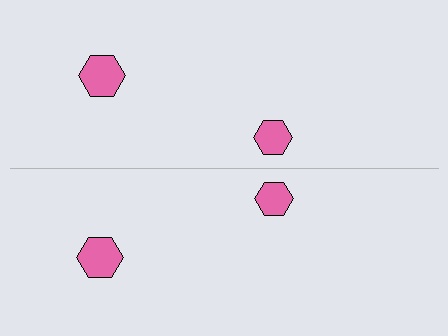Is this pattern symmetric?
Yes, this pattern has bilateral (reflection) symmetry.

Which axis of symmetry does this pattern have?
The pattern has a horizontal axis of symmetry running through the center of the image.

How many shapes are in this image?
There are 4 shapes in this image.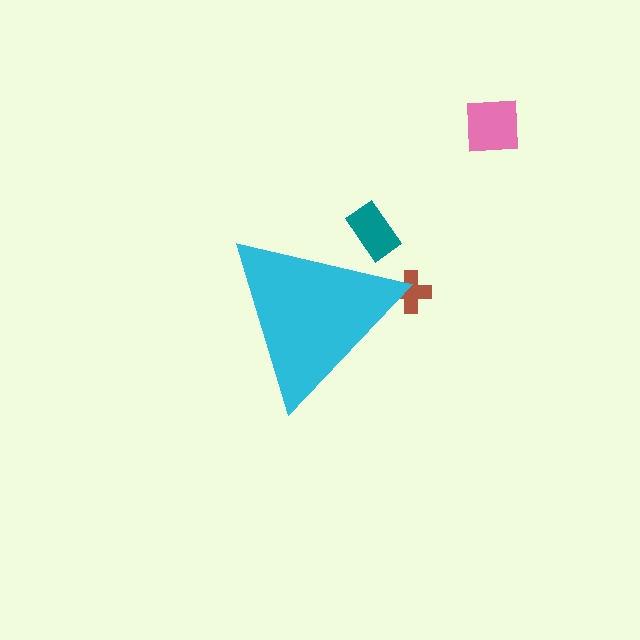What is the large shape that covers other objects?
A cyan triangle.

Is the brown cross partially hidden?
Yes, the brown cross is partially hidden behind the cyan triangle.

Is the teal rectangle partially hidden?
Yes, the teal rectangle is partially hidden behind the cyan triangle.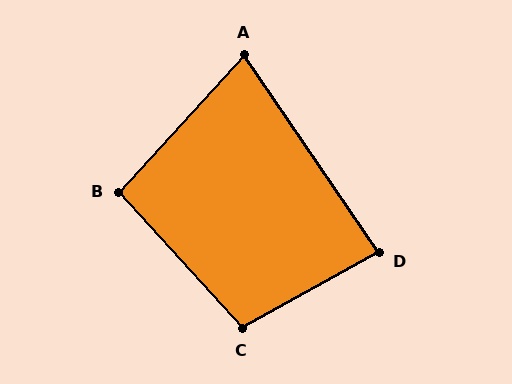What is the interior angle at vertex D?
Approximately 85 degrees (acute).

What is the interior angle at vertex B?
Approximately 95 degrees (obtuse).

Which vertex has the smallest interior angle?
A, at approximately 77 degrees.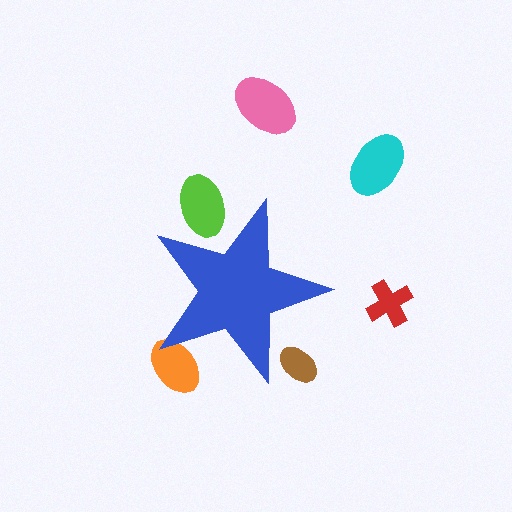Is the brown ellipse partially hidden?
Yes, the brown ellipse is partially hidden behind the blue star.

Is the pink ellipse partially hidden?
No, the pink ellipse is fully visible.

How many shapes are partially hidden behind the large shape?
3 shapes are partially hidden.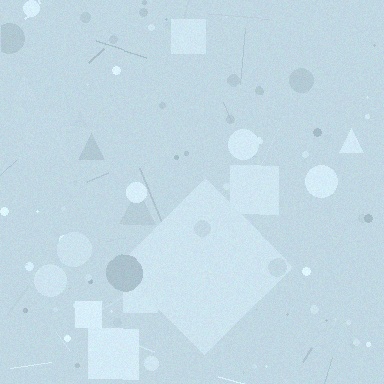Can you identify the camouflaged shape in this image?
The camouflaged shape is a diamond.